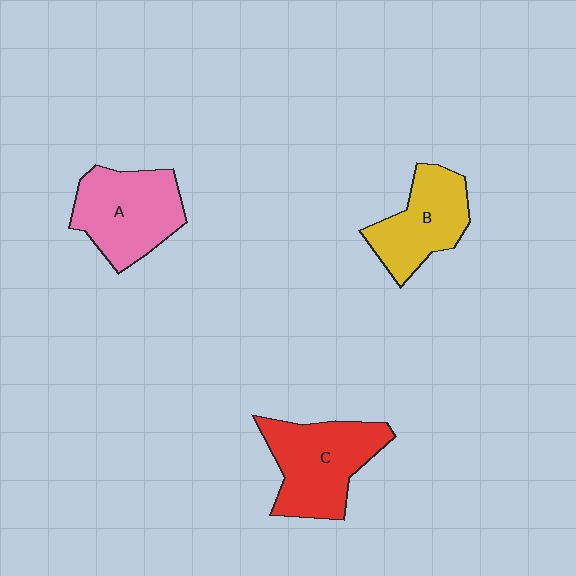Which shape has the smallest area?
Shape B (yellow).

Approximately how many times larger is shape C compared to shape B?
Approximately 1.2 times.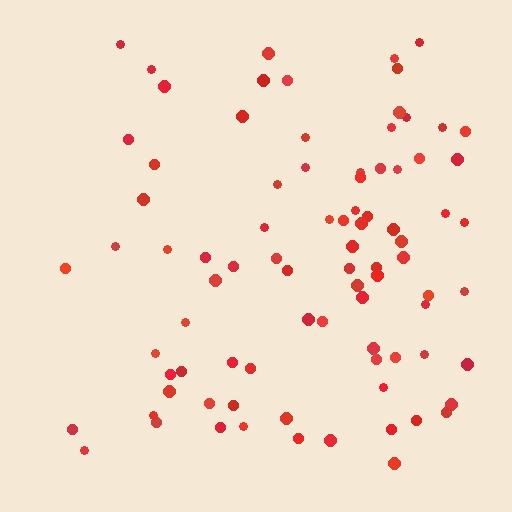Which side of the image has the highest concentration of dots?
The right.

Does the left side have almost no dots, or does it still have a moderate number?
Still a moderate number, just noticeably fewer than the right.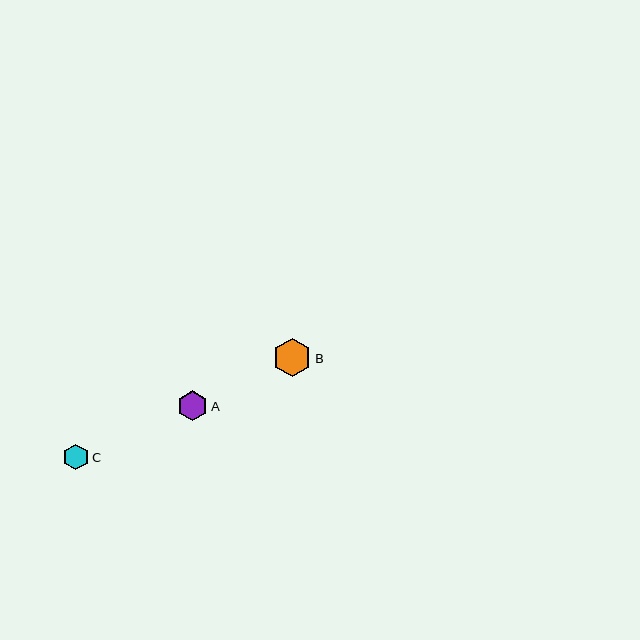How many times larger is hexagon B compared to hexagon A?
Hexagon B is approximately 1.3 times the size of hexagon A.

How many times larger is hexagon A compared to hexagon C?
Hexagon A is approximately 1.2 times the size of hexagon C.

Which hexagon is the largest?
Hexagon B is the largest with a size of approximately 38 pixels.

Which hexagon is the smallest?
Hexagon C is the smallest with a size of approximately 26 pixels.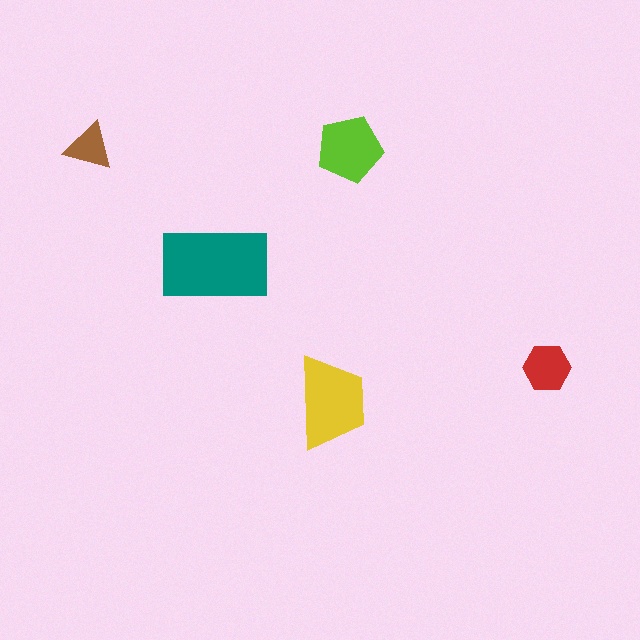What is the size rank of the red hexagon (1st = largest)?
4th.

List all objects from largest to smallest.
The teal rectangle, the yellow trapezoid, the lime pentagon, the red hexagon, the brown triangle.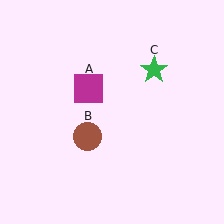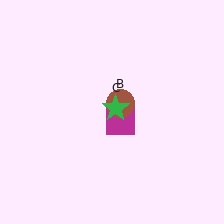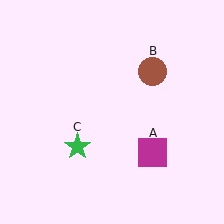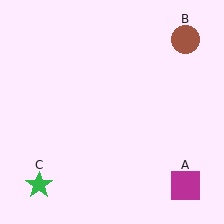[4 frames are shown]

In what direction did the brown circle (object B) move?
The brown circle (object B) moved up and to the right.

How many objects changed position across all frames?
3 objects changed position: magenta square (object A), brown circle (object B), green star (object C).